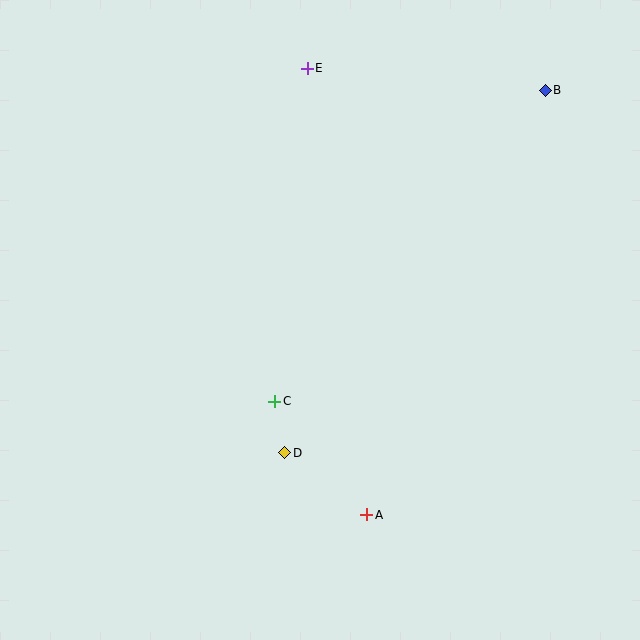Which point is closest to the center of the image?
Point C at (275, 401) is closest to the center.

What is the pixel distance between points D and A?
The distance between D and A is 102 pixels.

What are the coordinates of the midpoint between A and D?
The midpoint between A and D is at (326, 484).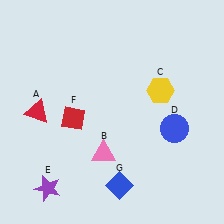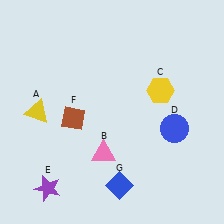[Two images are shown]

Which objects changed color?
A changed from red to yellow. F changed from red to brown.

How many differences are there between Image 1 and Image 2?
There are 2 differences between the two images.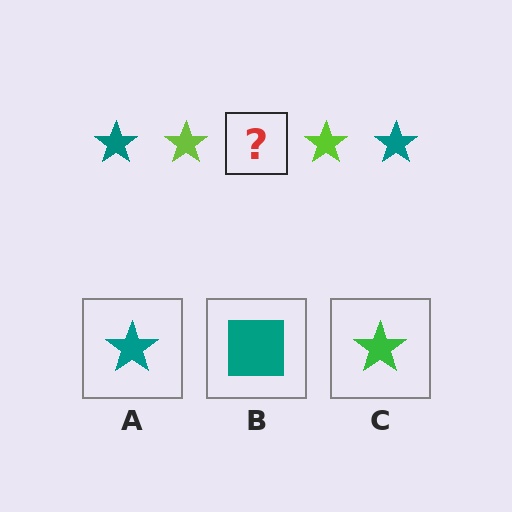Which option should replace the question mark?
Option A.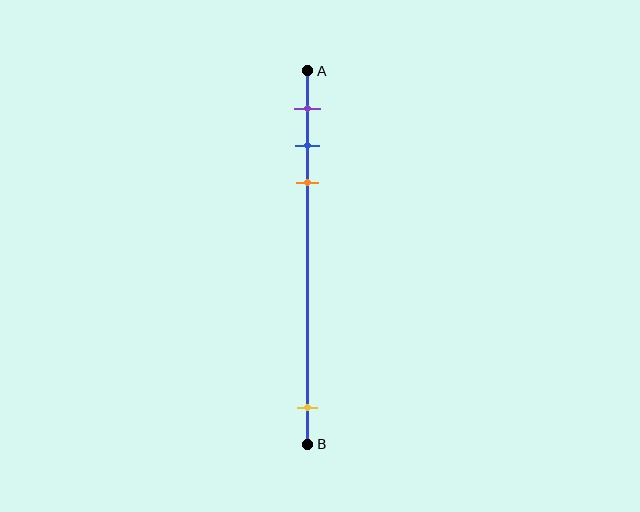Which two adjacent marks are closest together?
The blue and orange marks are the closest adjacent pair.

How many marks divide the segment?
There are 4 marks dividing the segment.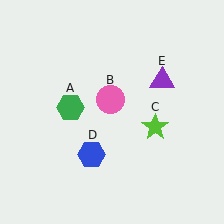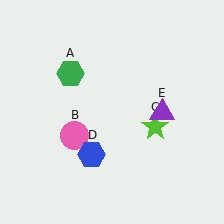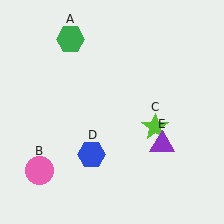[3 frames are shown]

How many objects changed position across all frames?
3 objects changed position: green hexagon (object A), pink circle (object B), purple triangle (object E).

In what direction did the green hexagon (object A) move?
The green hexagon (object A) moved up.